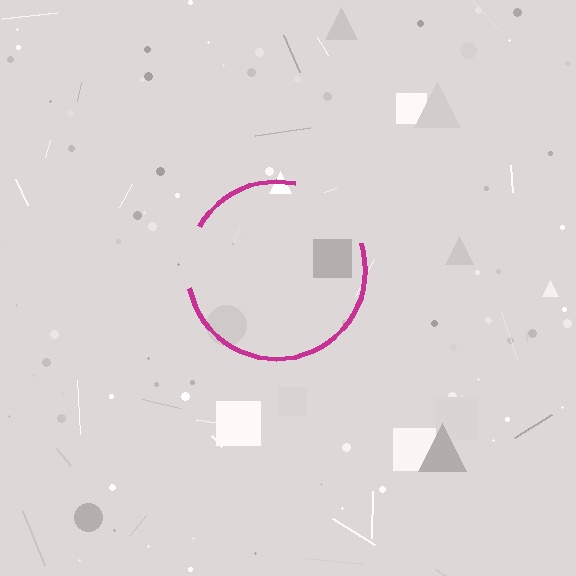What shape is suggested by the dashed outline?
The dashed outline suggests a circle.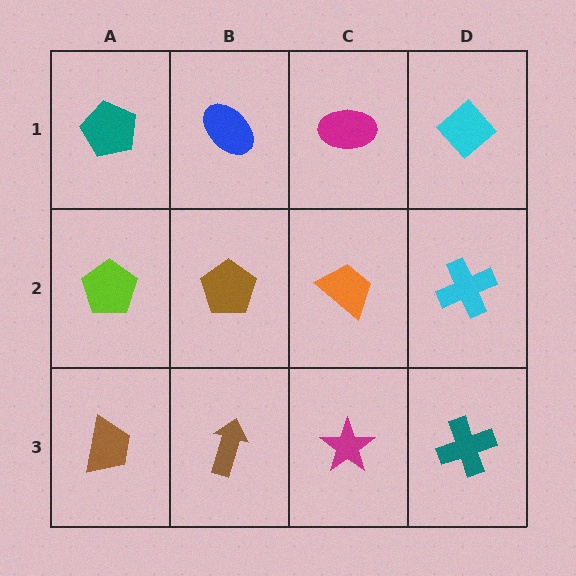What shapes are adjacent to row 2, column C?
A magenta ellipse (row 1, column C), a magenta star (row 3, column C), a brown pentagon (row 2, column B), a cyan cross (row 2, column D).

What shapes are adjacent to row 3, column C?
An orange trapezoid (row 2, column C), a brown arrow (row 3, column B), a teal cross (row 3, column D).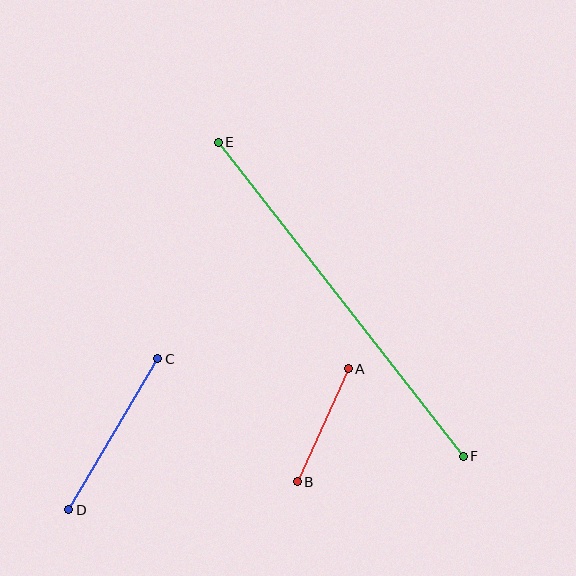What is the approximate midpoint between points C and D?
The midpoint is at approximately (113, 434) pixels.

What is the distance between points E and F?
The distance is approximately 398 pixels.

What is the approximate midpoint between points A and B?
The midpoint is at approximately (323, 425) pixels.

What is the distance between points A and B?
The distance is approximately 124 pixels.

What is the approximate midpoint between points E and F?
The midpoint is at approximately (341, 299) pixels.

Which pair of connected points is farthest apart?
Points E and F are farthest apart.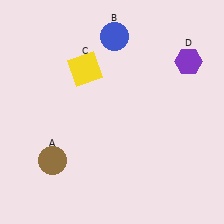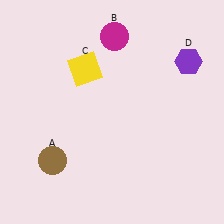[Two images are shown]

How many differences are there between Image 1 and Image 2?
There is 1 difference between the two images.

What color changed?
The circle (B) changed from blue in Image 1 to magenta in Image 2.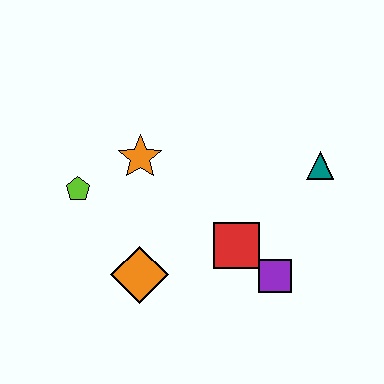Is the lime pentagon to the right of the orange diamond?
No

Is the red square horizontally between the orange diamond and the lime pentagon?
No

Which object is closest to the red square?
The purple square is closest to the red square.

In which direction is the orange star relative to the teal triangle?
The orange star is to the left of the teal triangle.